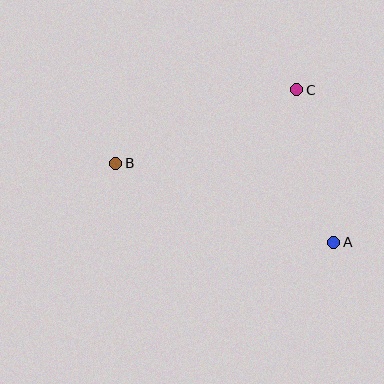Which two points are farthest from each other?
Points A and B are farthest from each other.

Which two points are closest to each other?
Points A and C are closest to each other.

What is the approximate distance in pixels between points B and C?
The distance between B and C is approximately 196 pixels.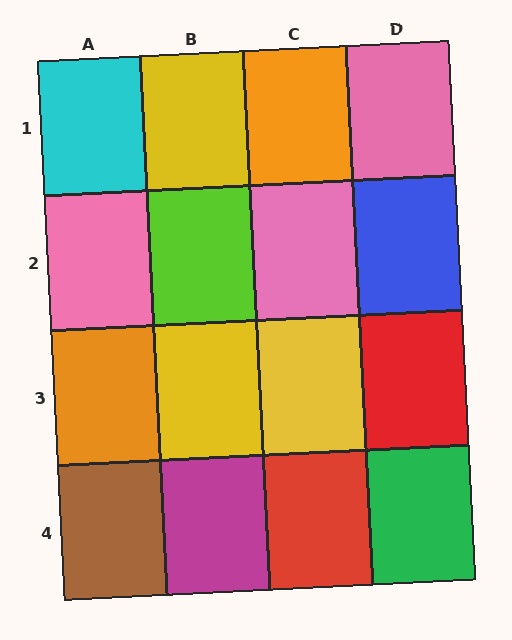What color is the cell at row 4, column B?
Magenta.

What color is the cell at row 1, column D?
Pink.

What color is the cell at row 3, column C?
Yellow.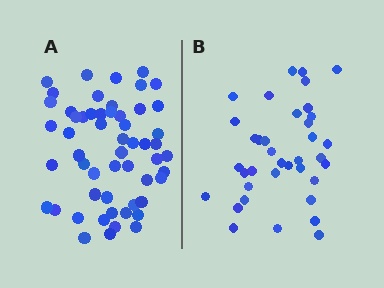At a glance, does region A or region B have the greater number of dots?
Region A (the left region) has more dots.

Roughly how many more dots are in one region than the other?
Region A has approximately 20 more dots than region B.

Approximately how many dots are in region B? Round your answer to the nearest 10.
About 40 dots. (The exact count is 37, which rounds to 40.)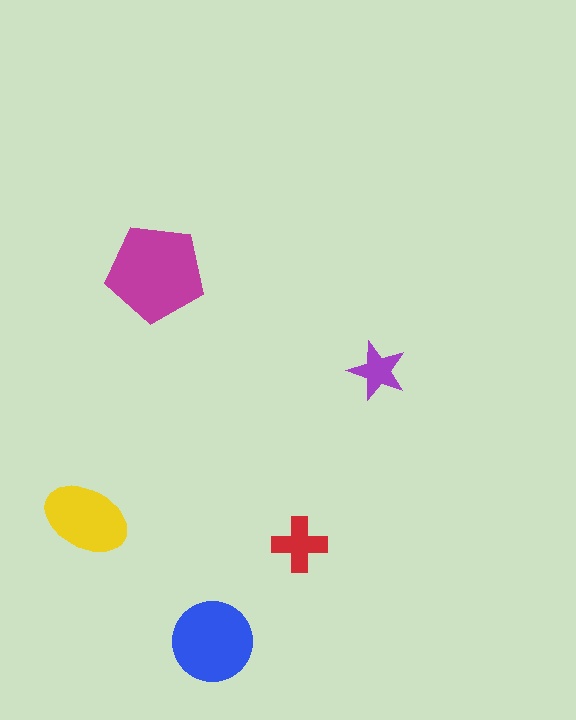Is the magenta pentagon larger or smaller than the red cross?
Larger.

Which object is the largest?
The magenta pentagon.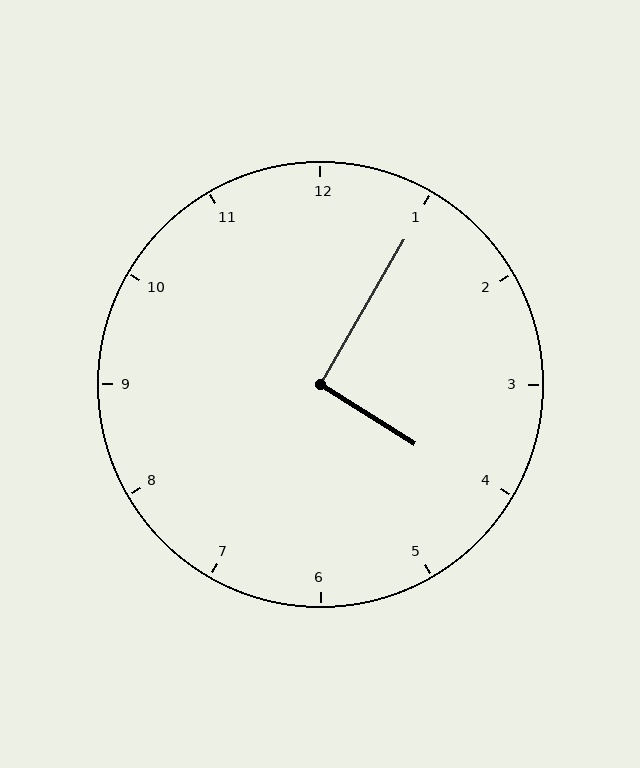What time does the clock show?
4:05.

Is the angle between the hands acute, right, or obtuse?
It is right.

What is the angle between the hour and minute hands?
Approximately 92 degrees.